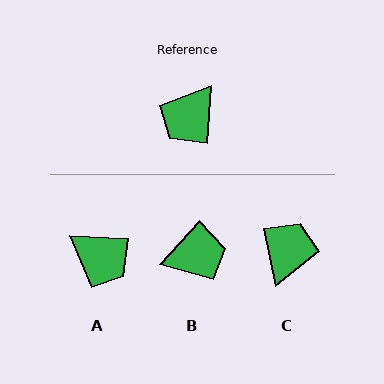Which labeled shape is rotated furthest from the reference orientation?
C, about 163 degrees away.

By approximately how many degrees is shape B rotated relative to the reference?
Approximately 142 degrees counter-clockwise.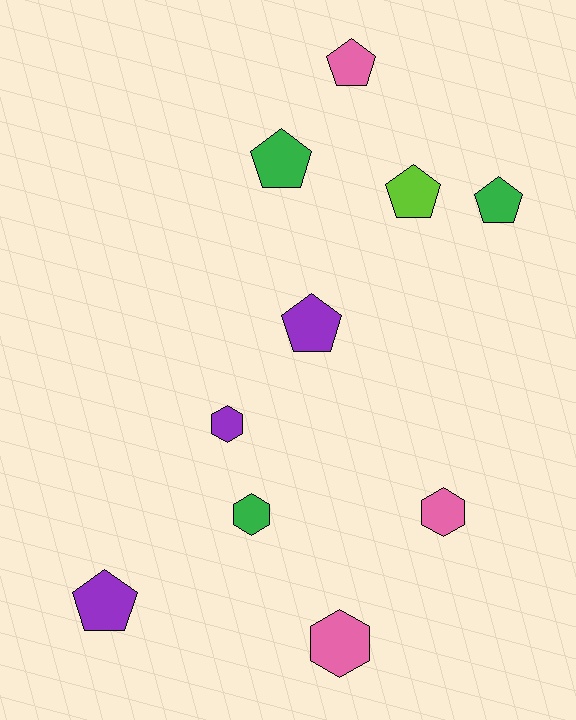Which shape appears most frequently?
Pentagon, with 6 objects.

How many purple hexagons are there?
There is 1 purple hexagon.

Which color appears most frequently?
Green, with 3 objects.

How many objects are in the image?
There are 10 objects.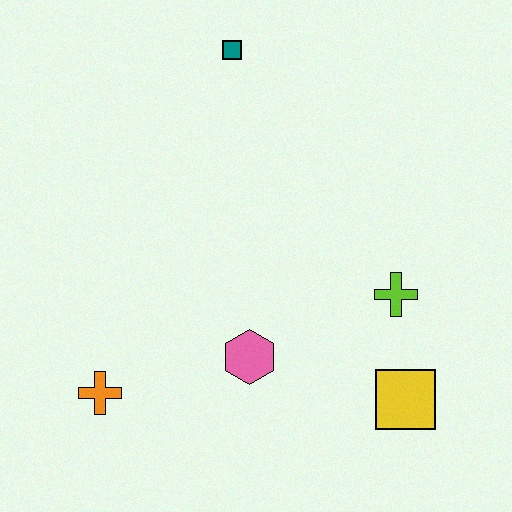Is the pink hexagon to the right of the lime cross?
No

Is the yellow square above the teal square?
No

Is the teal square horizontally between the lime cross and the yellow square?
No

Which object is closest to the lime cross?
The yellow square is closest to the lime cross.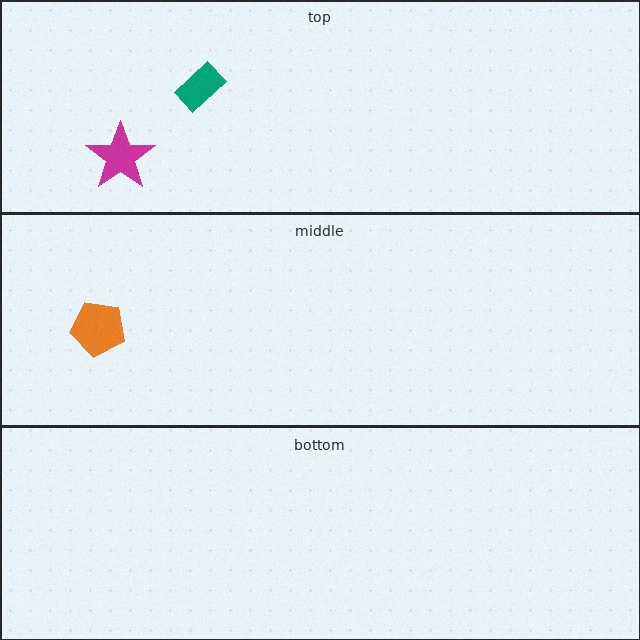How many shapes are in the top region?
2.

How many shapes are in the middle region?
1.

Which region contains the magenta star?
The top region.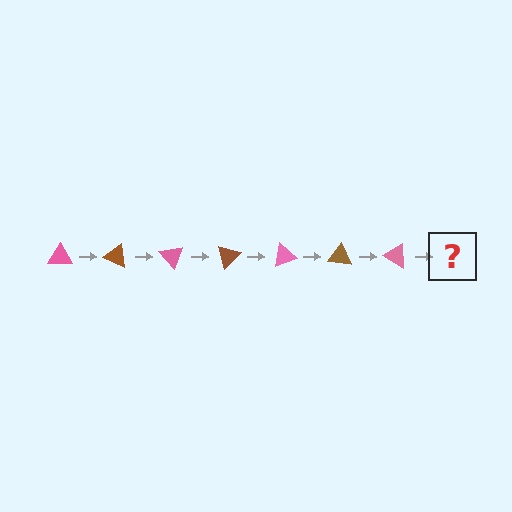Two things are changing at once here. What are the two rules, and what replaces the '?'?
The two rules are that it rotates 25 degrees each step and the color cycles through pink and brown. The '?' should be a brown triangle, rotated 175 degrees from the start.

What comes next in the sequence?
The next element should be a brown triangle, rotated 175 degrees from the start.